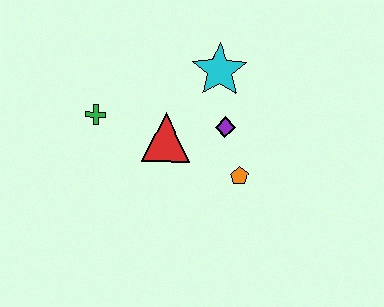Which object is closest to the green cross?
The red triangle is closest to the green cross.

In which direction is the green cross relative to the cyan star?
The green cross is to the left of the cyan star.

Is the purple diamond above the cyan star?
No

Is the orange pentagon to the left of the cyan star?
No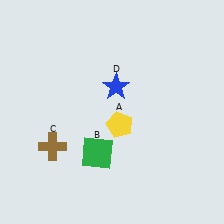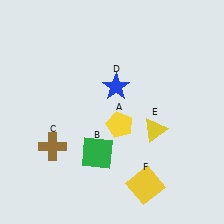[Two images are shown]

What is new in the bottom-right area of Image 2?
A yellow triangle (E) was added in the bottom-right area of Image 2.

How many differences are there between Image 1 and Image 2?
There are 2 differences between the two images.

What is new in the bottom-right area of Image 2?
A yellow square (F) was added in the bottom-right area of Image 2.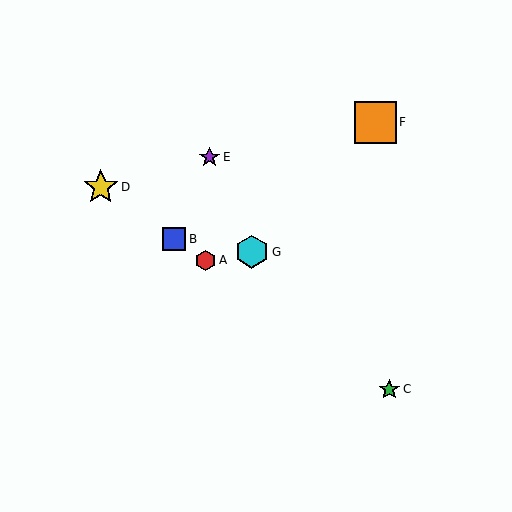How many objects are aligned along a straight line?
4 objects (A, B, C, D) are aligned along a straight line.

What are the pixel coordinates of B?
Object B is at (174, 239).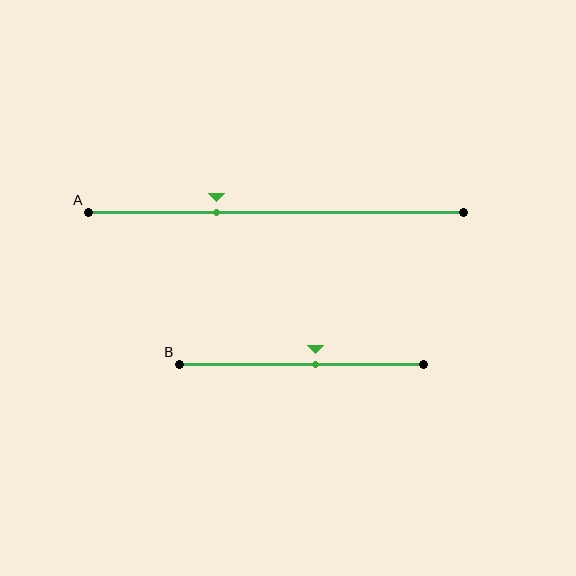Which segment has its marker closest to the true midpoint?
Segment B has its marker closest to the true midpoint.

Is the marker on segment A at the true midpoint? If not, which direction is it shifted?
No, the marker on segment A is shifted to the left by about 16% of the segment length.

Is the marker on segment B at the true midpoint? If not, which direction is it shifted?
No, the marker on segment B is shifted to the right by about 6% of the segment length.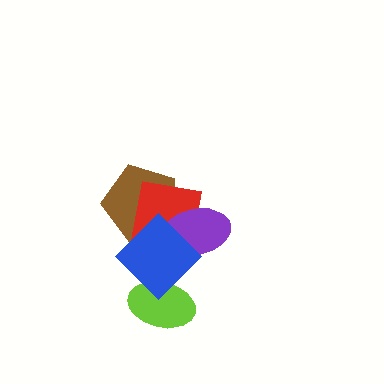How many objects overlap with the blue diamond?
4 objects overlap with the blue diamond.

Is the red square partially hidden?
Yes, it is partially covered by another shape.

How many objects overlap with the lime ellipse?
1 object overlaps with the lime ellipse.